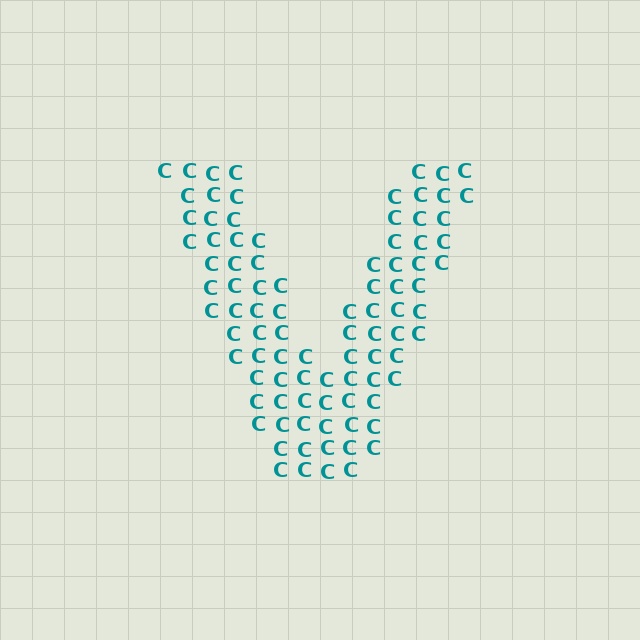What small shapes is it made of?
It is made of small letter C's.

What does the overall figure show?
The overall figure shows the letter V.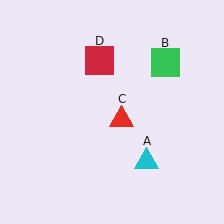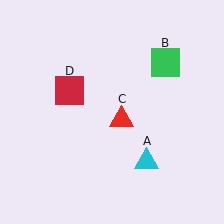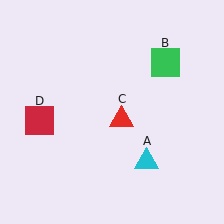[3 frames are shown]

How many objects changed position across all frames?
1 object changed position: red square (object D).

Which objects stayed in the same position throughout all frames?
Cyan triangle (object A) and green square (object B) and red triangle (object C) remained stationary.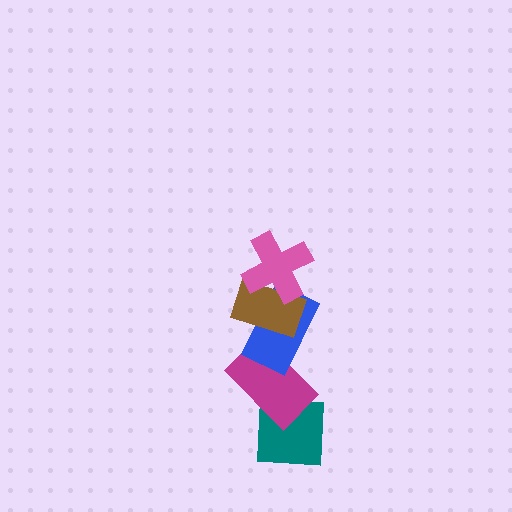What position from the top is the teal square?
The teal square is 5th from the top.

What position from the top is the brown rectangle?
The brown rectangle is 2nd from the top.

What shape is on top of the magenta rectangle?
The blue rectangle is on top of the magenta rectangle.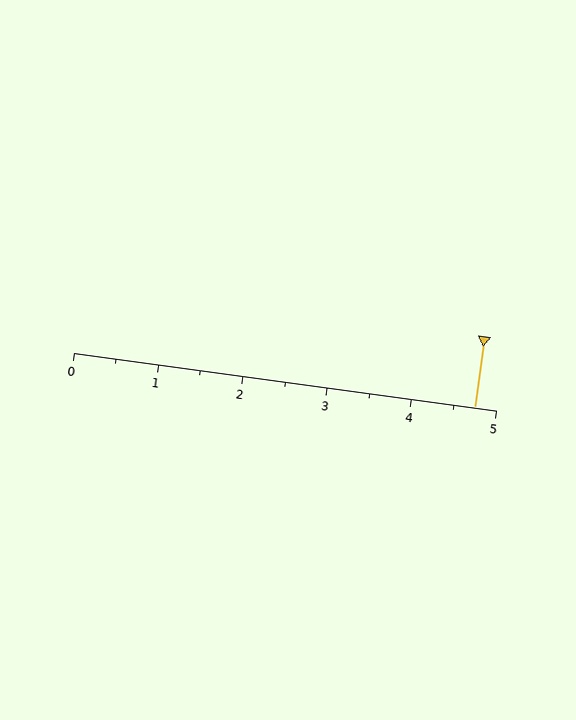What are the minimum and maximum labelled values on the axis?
The axis runs from 0 to 5.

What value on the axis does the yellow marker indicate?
The marker indicates approximately 4.8.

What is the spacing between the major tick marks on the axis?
The major ticks are spaced 1 apart.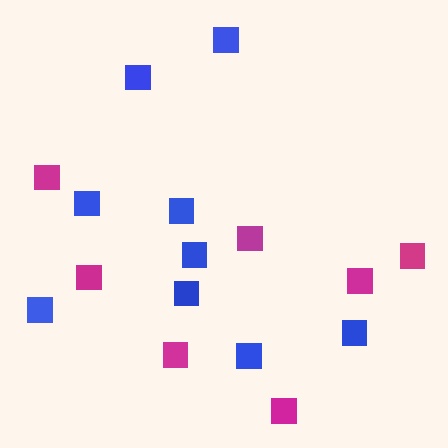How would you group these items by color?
There are 2 groups: one group of magenta squares (7) and one group of blue squares (9).